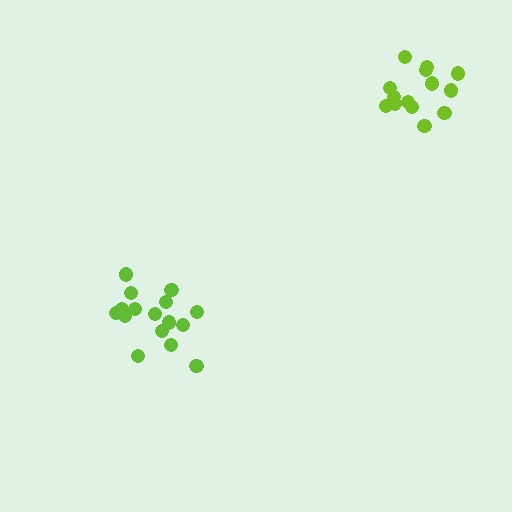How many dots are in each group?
Group 1: 16 dots, Group 2: 14 dots (30 total).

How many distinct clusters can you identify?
There are 2 distinct clusters.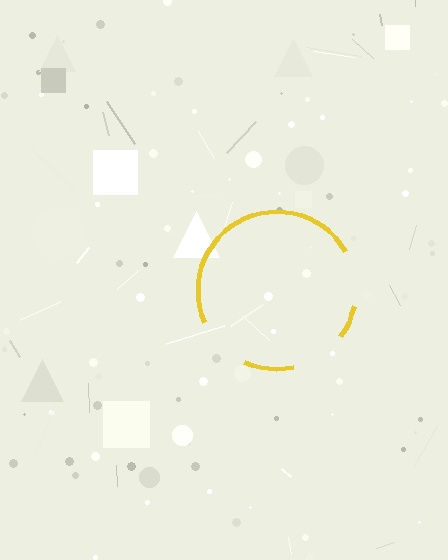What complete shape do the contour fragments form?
The contour fragments form a circle.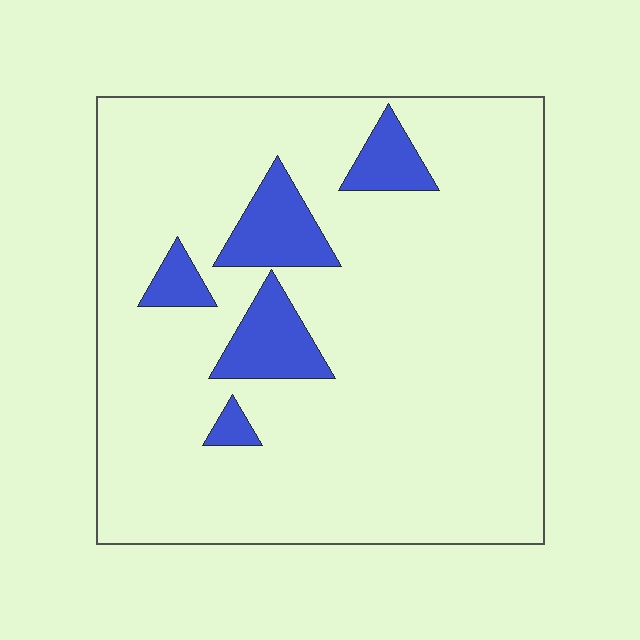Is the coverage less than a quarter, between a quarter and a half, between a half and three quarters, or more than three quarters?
Less than a quarter.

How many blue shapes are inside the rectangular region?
5.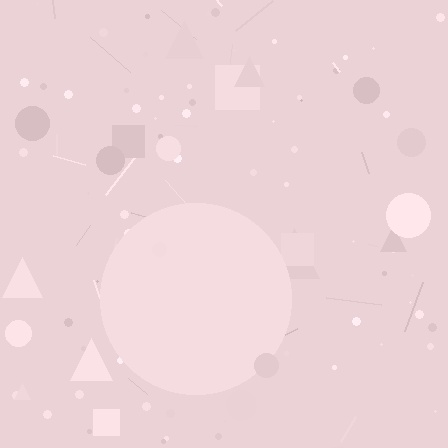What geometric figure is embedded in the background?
A circle is embedded in the background.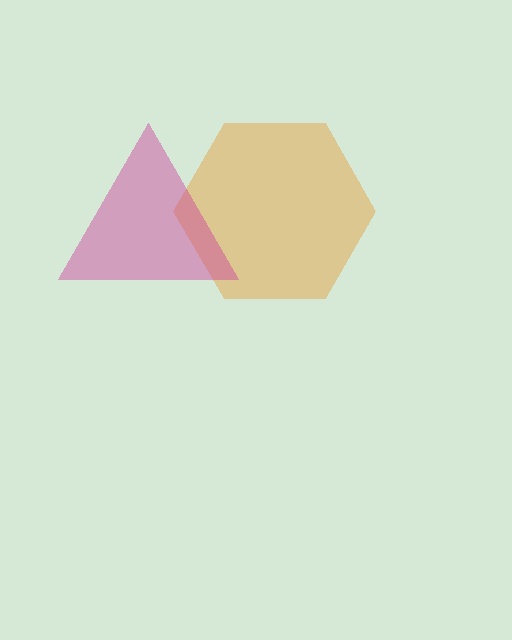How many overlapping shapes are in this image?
There are 2 overlapping shapes in the image.